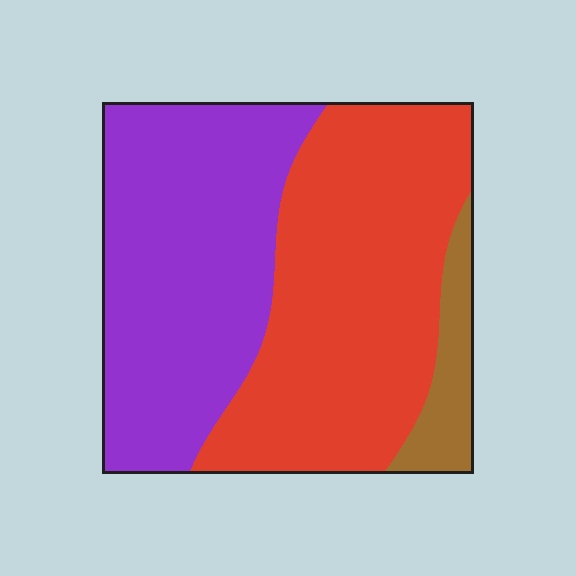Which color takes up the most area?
Red, at roughly 50%.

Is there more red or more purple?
Red.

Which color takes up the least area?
Brown, at roughly 10%.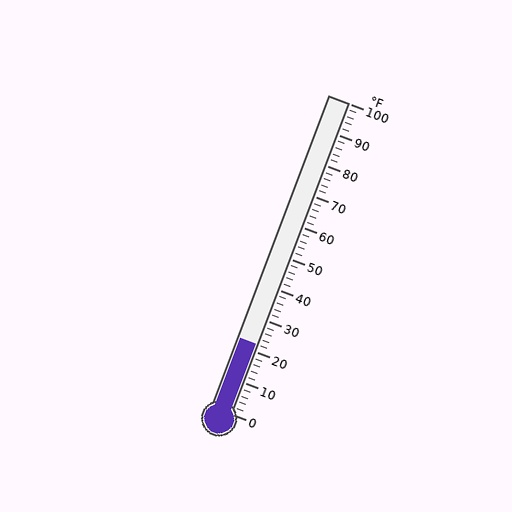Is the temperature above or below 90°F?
The temperature is below 90°F.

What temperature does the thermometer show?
The thermometer shows approximately 22°F.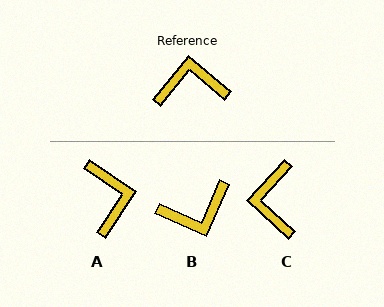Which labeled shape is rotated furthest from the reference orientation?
B, about 164 degrees away.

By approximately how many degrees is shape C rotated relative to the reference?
Approximately 87 degrees counter-clockwise.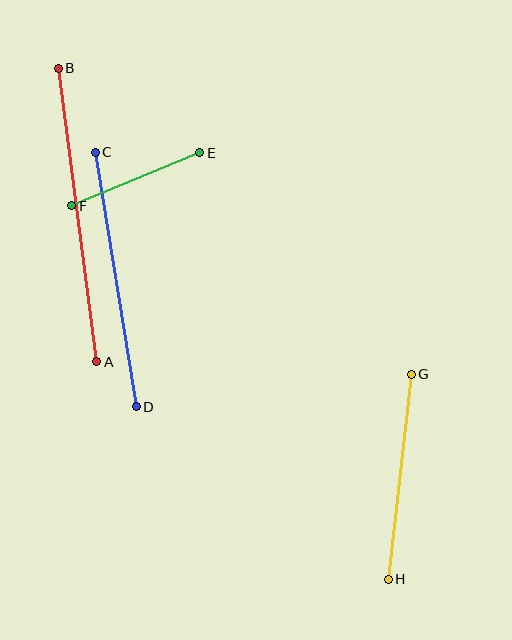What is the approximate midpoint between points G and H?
The midpoint is at approximately (400, 477) pixels.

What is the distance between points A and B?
The distance is approximately 296 pixels.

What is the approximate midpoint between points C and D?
The midpoint is at approximately (116, 279) pixels.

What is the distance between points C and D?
The distance is approximately 258 pixels.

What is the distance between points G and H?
The distance is approximately 206 pixels.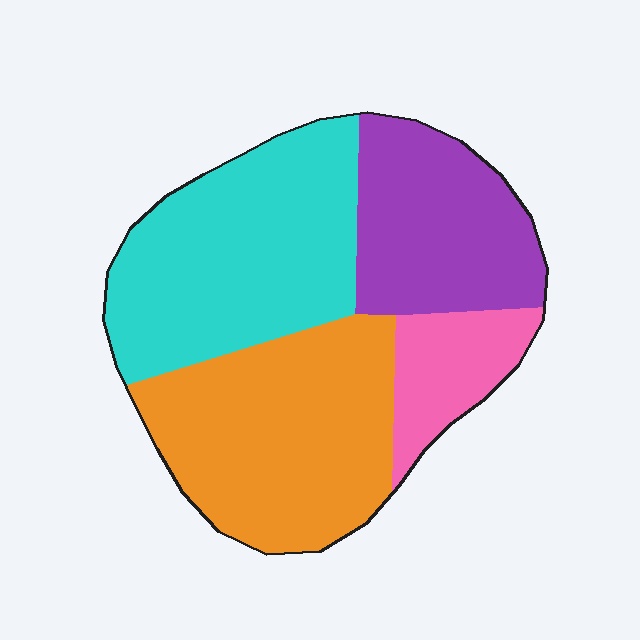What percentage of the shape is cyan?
Cyan takes up about one third (1/3) of the shape.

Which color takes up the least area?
Pink, at roughly 10%.